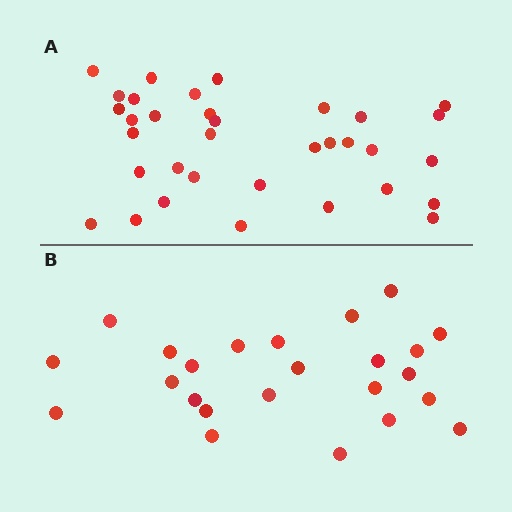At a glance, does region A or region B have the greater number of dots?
Region A (the top region) has more dots.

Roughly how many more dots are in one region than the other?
Region A has roughly 10 or so more dots than region B.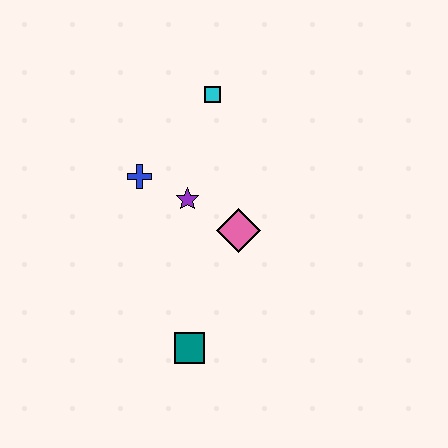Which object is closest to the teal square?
The pink diamond is closest to the teal square.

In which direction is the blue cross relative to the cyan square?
The blue cross is below the cyan square.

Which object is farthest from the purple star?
The teal square is farthest from the purple star.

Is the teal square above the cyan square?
No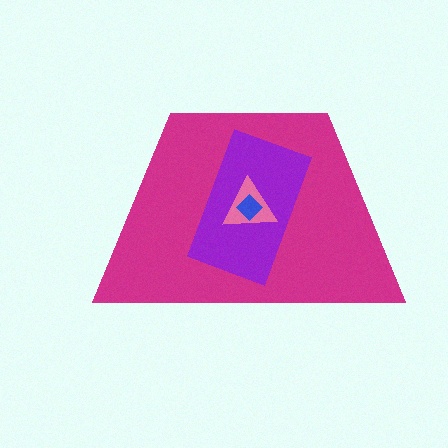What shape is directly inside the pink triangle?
The blue diamond.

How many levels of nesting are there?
4.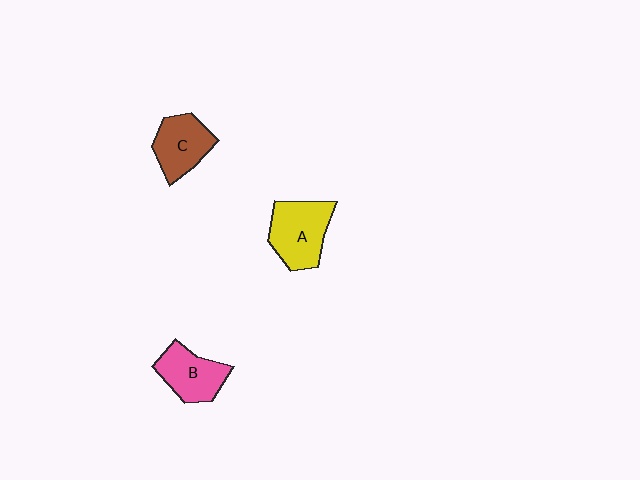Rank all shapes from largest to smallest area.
From largest to smallest: A (yellow), B (pink), C (brown).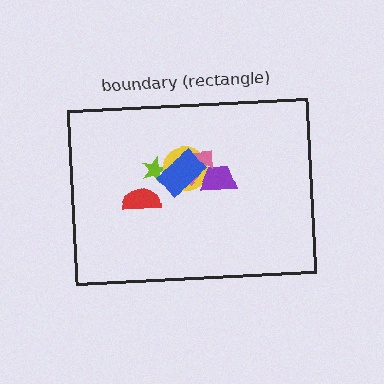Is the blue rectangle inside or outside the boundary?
Inside.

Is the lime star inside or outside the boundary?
Inside.